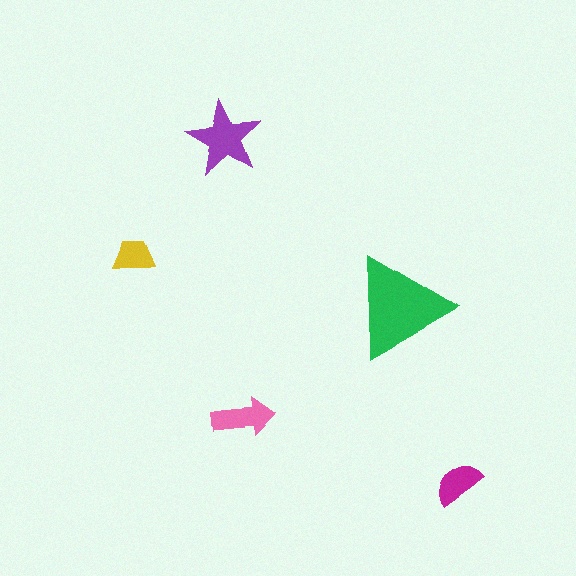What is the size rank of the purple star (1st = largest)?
2nd.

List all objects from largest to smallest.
The green triangle, the purple star, the pink arrow, the magenta semicircle, the yellow trapezoid.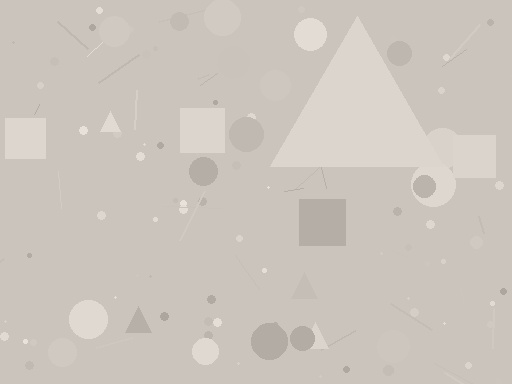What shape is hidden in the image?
A triangle is hidden in the image.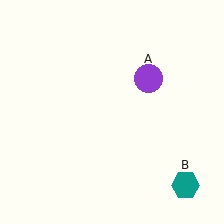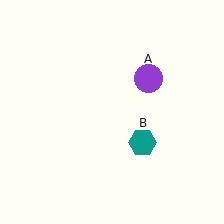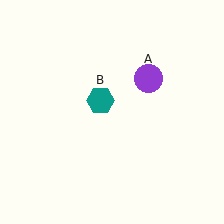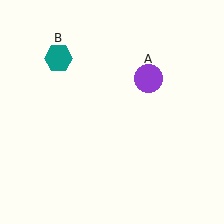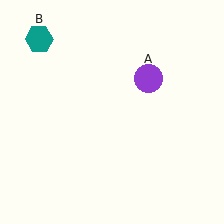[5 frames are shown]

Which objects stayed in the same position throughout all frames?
Purple circle (object A) remained stationary.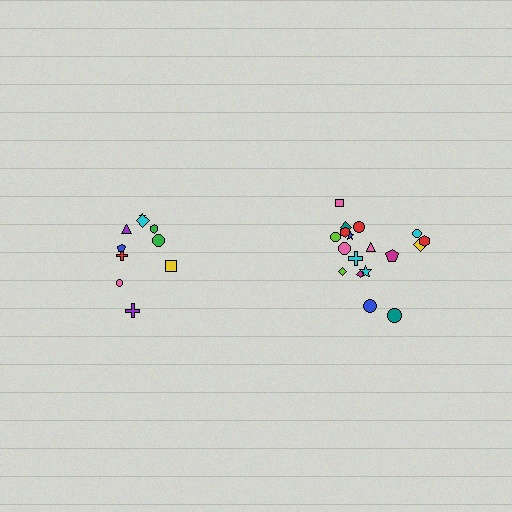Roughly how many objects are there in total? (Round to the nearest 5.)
Roughly 30 objects in total.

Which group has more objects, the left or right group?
The right group.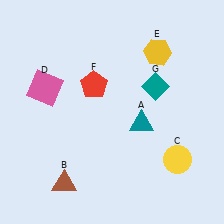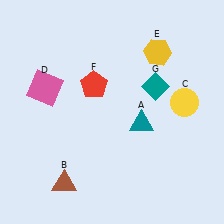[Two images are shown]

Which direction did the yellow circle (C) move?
The yellow circle (C) moved up.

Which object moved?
The yellow circle (C) moved up.